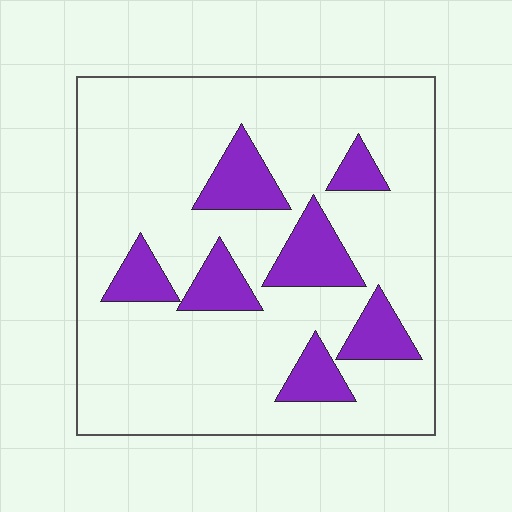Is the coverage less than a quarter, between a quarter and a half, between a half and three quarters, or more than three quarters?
Less than a quarter.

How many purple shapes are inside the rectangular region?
7.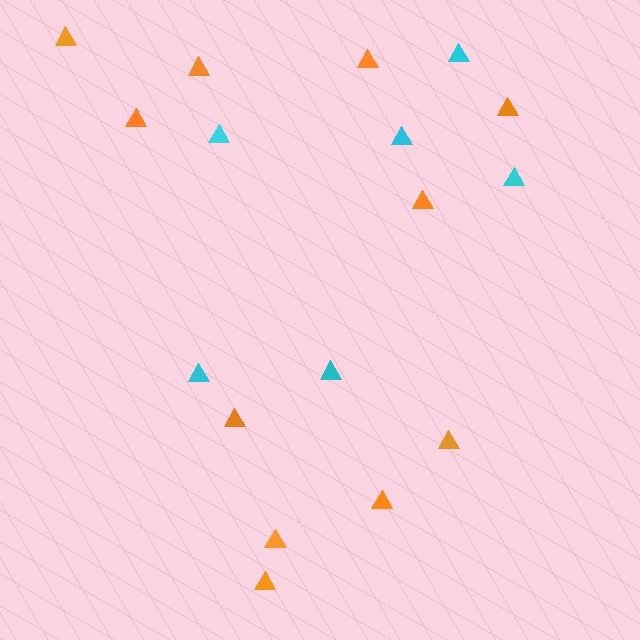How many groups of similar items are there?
There are 2 groups: one group of cyan triangles (6) and one group of orange triangles (11).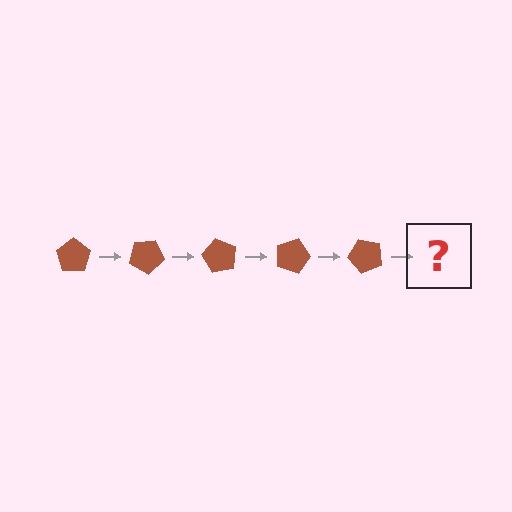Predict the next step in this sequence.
The next step is a brown pentagon rotated 150 degrees.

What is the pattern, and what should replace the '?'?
The pattern is that the pentagon rotates 30 degrees each step. The '?' should be a brown pentagon rotated 150 degrees.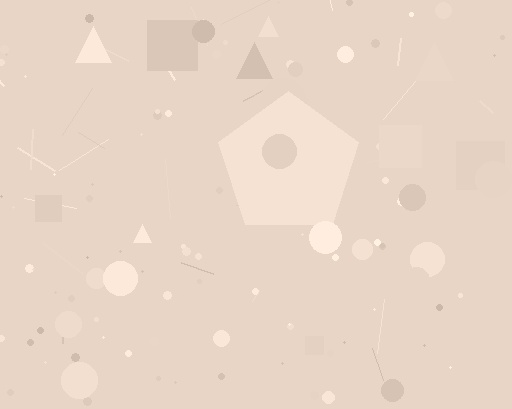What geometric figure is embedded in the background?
A pentagon is embedded in the background.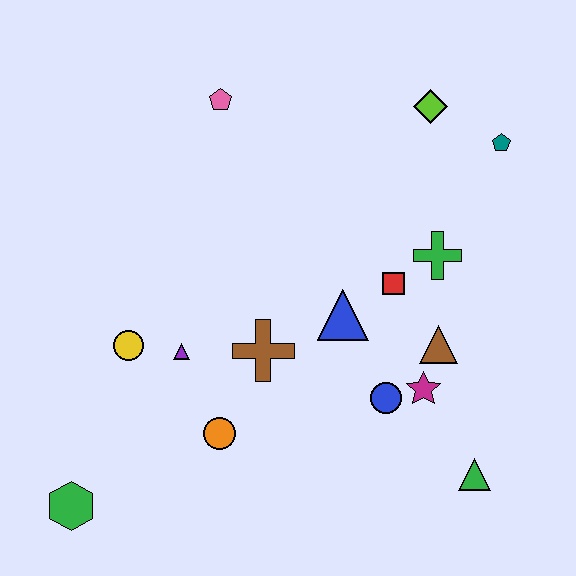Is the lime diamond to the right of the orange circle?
Yes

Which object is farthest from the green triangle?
The pink pentagon is farthest from the green triangle.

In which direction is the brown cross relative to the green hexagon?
The brown cross is to the right of the green hexagon.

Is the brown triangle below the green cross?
Yes